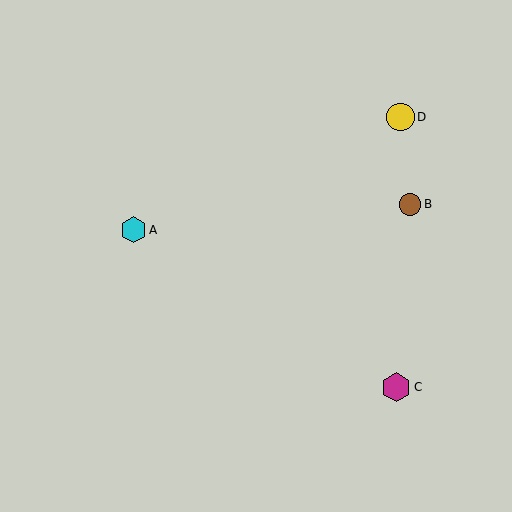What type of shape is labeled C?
Shape C is a magenta hexagon.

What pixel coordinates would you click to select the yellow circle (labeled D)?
Click at (400, 117) to select the yellow circle D.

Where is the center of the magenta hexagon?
The center of the magenta hexagon is at (396, 387).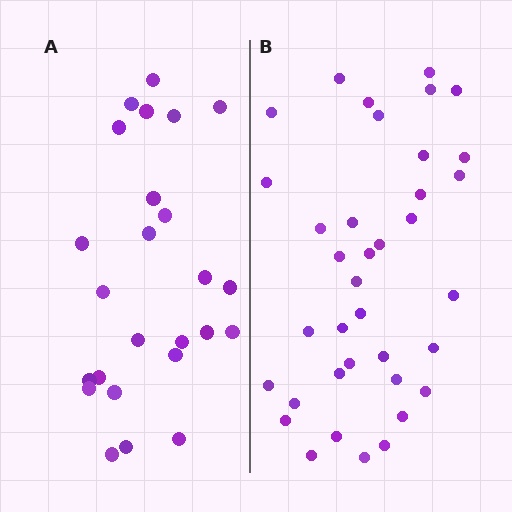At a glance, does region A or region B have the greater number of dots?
Region B (the right region) has more dots.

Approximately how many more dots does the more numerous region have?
Region B has roughly 12 or so more dots than region A.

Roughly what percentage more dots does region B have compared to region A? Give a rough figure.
About 50% more.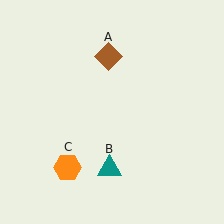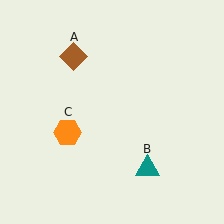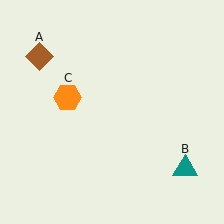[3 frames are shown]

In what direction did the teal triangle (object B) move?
The teal triangle (object B) moved right.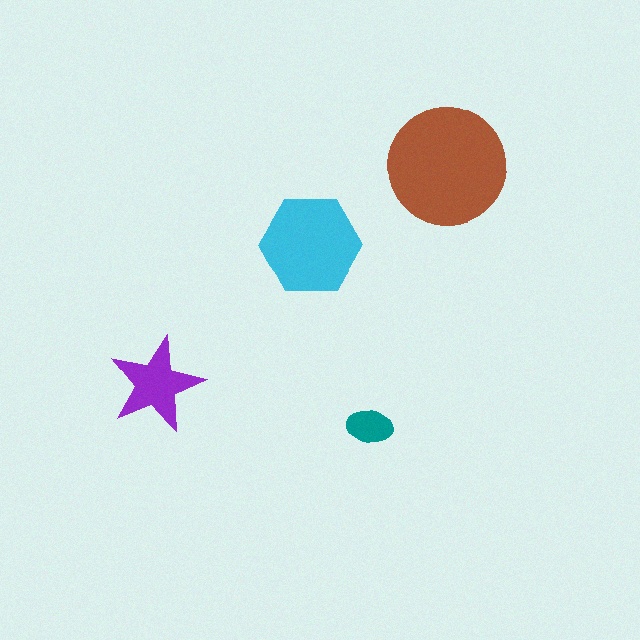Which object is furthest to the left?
The purple star is leftmost.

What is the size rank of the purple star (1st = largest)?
3rd.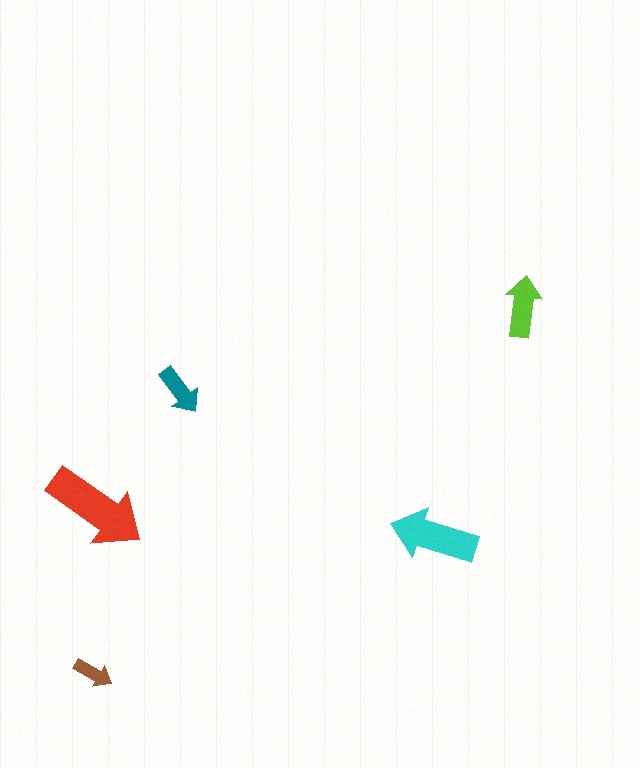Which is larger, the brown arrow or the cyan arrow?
The cyan one.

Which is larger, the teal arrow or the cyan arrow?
The cyan one.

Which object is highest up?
The lime arrow is topmost.